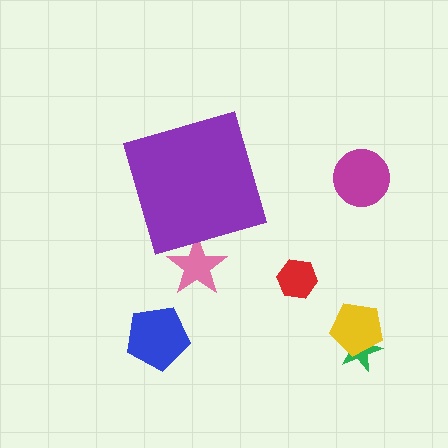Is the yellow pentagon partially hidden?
No, the yellow pentagon is fully visible.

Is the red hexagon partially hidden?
No, the red hexagon is fully visible.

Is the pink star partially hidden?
Yes, the pink star is partially hidden behind the purple diamond.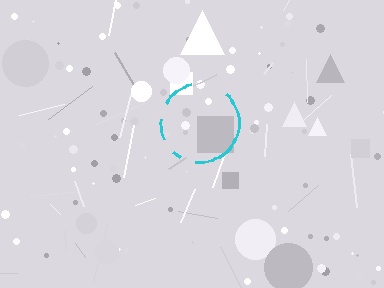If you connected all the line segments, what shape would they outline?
They would outline a circle.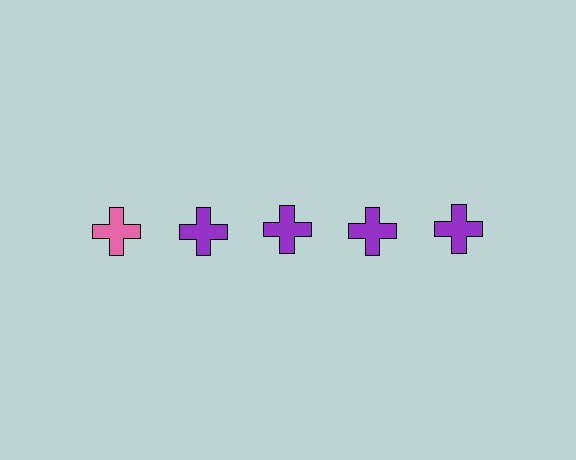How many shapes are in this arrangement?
There are 5 shapes arranged in a grid pattern.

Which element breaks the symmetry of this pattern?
The pink cross in the top row, leftmost column breaks the symmetry. All other shapes are purple crosses.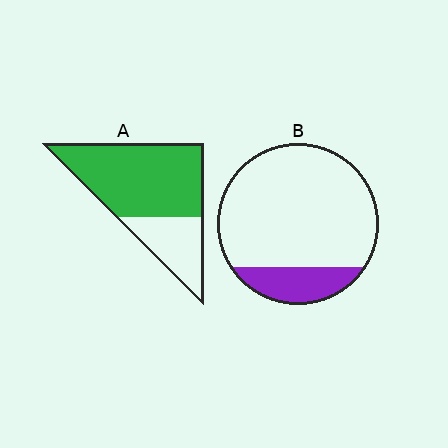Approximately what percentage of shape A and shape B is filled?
A is approximately 70% and B is approximately 20%.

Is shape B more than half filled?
No.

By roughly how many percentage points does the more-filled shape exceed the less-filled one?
By roughly 50 percentage points (A over B).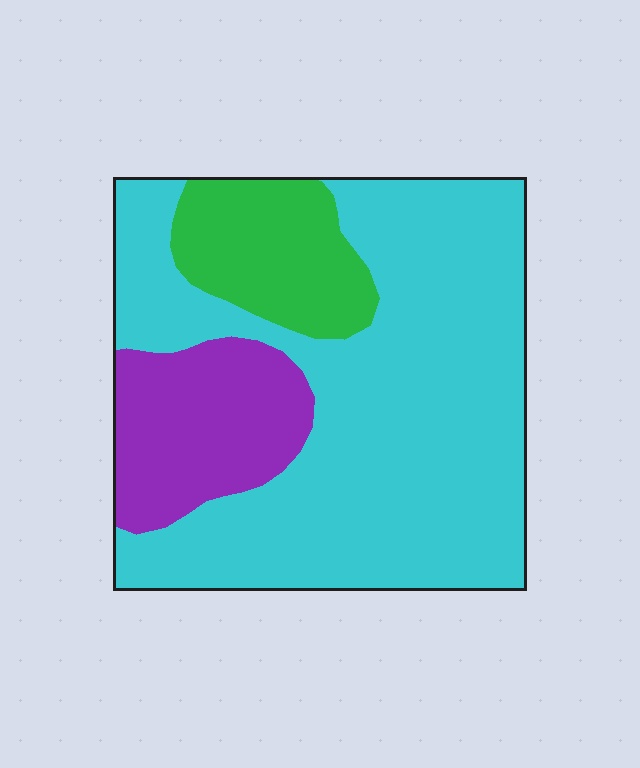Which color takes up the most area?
Cyan, at roughly 70%.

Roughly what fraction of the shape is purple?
Purple covers around 20% of the shape.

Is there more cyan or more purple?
Cyan.